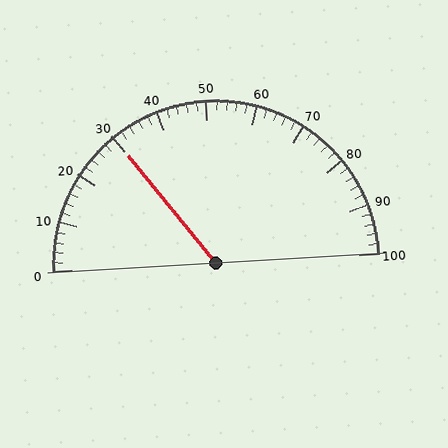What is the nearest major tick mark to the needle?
The nearest major tick mark is 30.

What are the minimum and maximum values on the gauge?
The gauge ranges from 0 to 100.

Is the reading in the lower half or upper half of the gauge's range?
The reading is in the lower half of the range (0 to 100).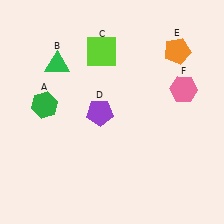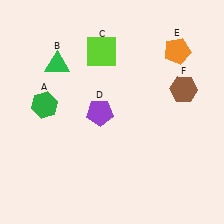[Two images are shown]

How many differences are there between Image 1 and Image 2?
There is 1 difference between the two images.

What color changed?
The hexagon (F) changed from pink in Image 1 to brown in Image 2.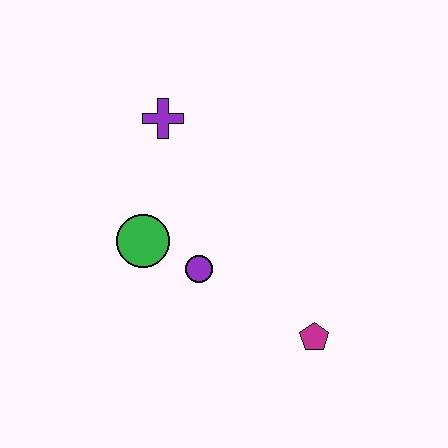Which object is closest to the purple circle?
The green circle is closest to the purple circle.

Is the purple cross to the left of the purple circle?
Yes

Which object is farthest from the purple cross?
The magenta pentagon is farthest from the purple cross.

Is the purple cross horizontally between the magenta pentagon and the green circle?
Yes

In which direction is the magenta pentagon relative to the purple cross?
The magenta pentagon is below the purple cross.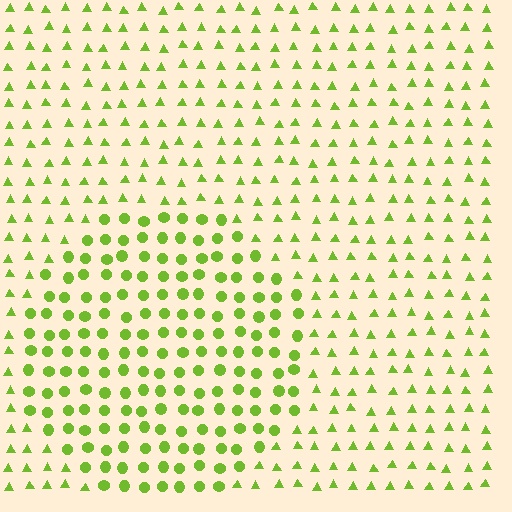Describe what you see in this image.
The image is filled with small lime elements arranged in a uniform grid. A circle-shaped region contains circles, while the surrounding area contains triangles. The boundary is defined purely by the change in element shape.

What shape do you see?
I see a circle.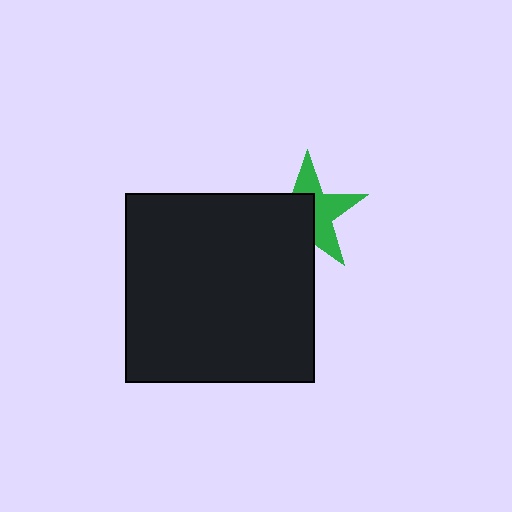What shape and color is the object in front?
The object in front is a black square.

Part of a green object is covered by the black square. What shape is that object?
It is a star.